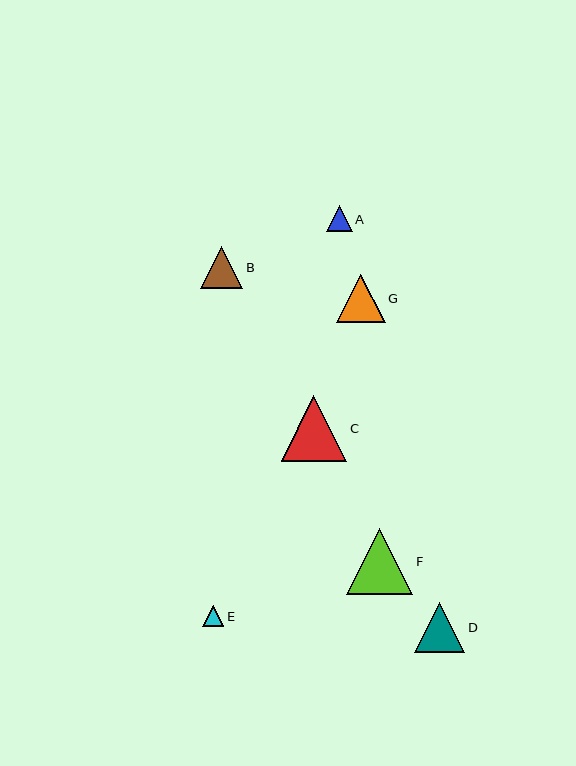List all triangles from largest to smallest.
From largest to smallest: F, C, D, G, B, A, E.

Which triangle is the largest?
Triangle F is the largest with a size of approximately 67 pixels.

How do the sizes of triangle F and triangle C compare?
Triangle F and triangle C are approximately the same size.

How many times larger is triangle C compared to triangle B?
Triangle C is approximately 1.5 times the size of triangle B.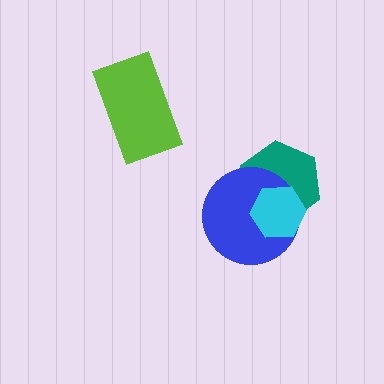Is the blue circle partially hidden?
Yes, it is partially covered by another shape.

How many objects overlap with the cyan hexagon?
2 objects overlap with the cyan hexagon.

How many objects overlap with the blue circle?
2 objects overlap with the blue circle.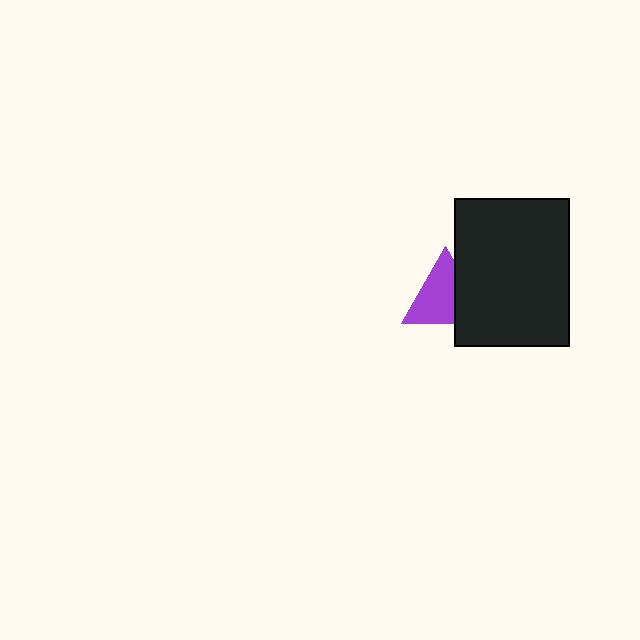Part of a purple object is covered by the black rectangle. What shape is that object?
It is a triangle.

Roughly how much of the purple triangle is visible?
Most of it is visible (roughly 66%).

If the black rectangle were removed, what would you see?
You would see the complete purple triangle.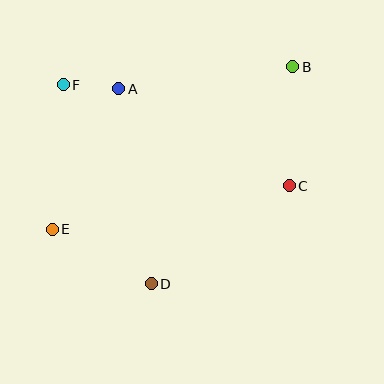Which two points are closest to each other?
Points A and F are closest to each other.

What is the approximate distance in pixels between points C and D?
The distance between C and D is approximately 169 pixels.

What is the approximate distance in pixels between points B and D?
The distance between B and D is approximately 259 pixels.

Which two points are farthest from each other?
Points B and E are farthest from each other.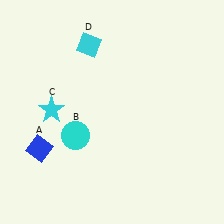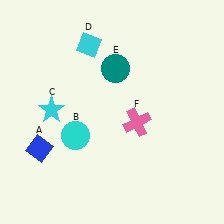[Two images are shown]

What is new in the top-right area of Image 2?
A teal circle (E) was added in the top-right area of Image 2.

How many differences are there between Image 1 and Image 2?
There are 2 differences between the two images.